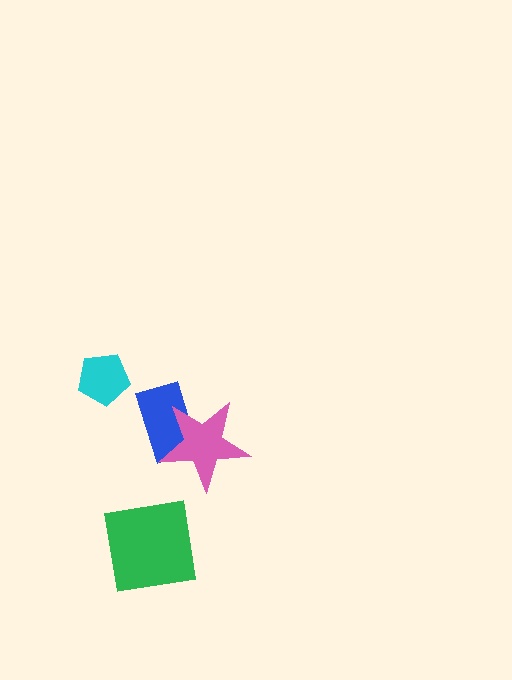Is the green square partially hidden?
No, no other shape covers it.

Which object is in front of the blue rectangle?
The pink star is in front of the blue rectangle.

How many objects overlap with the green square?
0 objects overlap with the green square.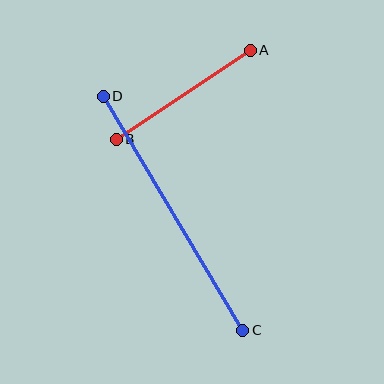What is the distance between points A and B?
The distance is approximately 161 pixels.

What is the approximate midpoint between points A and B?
The midpoint is at approximately (183, 95) pixels.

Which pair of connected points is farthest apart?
Points C and D are farthest apart.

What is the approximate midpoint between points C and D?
The midpoint is at approximately (173, 213) pixels.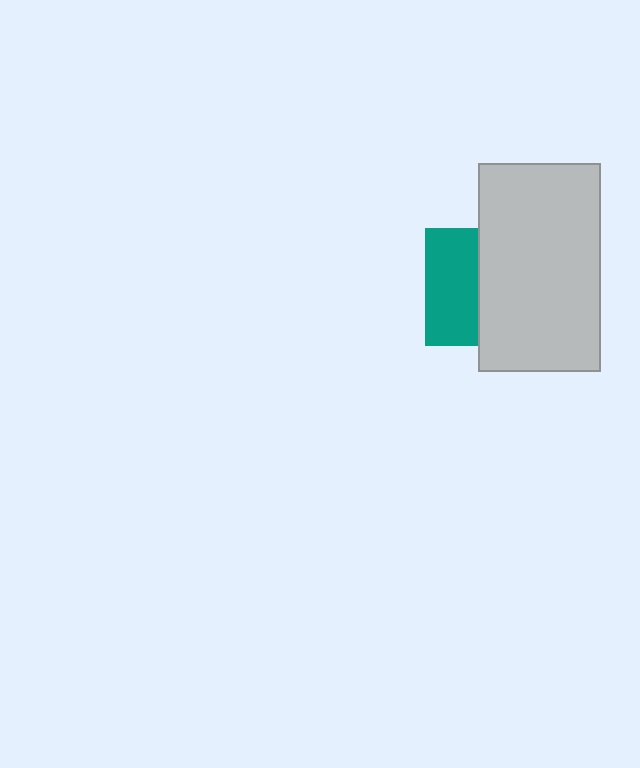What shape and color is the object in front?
The object in front is a light gray rectangle.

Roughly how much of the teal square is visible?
A small part of it is visible (roughly 44%).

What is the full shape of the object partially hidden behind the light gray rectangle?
The partially hidden object is a teal square.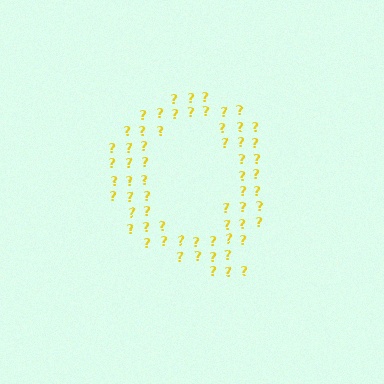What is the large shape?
The large shape is the letter Q.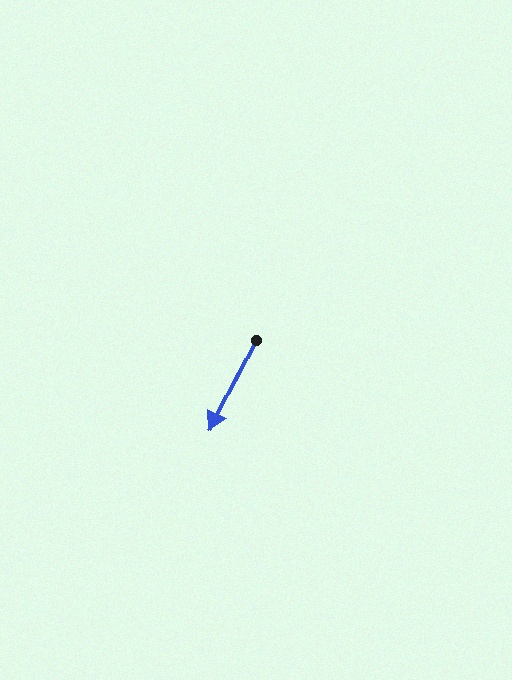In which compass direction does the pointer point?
Southwest.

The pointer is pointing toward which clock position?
Roughly 7 o'clock.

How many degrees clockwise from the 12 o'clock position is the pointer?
Approximately 206 degrees.